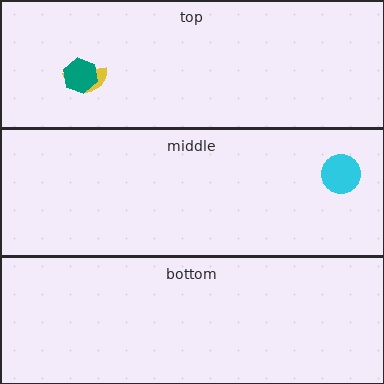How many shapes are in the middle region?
1.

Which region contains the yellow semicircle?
The top region.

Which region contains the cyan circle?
The middle region.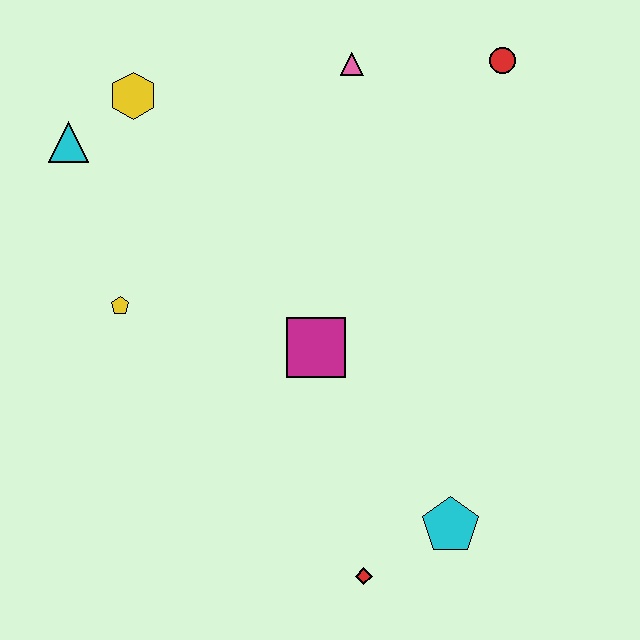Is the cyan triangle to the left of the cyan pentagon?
Yes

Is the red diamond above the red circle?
No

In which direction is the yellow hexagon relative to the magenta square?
The yellow hexagon is above the magenta square.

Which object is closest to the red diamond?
The cyan pentagon is closest to the red diamond.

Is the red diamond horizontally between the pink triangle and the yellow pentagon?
No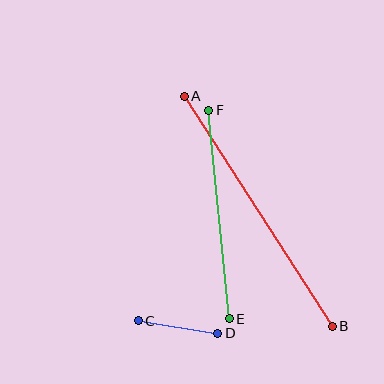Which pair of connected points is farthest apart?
Points A and B are farthest apart.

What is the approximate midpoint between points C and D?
The midpoint is at approximately (178, 327) pixels.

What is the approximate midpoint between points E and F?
The midpoint is at approximately (219, 214) pixels.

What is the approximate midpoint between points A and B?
The midpoint is at approximately (258, 211) pixels.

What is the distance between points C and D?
The distance is approximately 81 pixels.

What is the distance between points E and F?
The distance is approximately 210 pixels.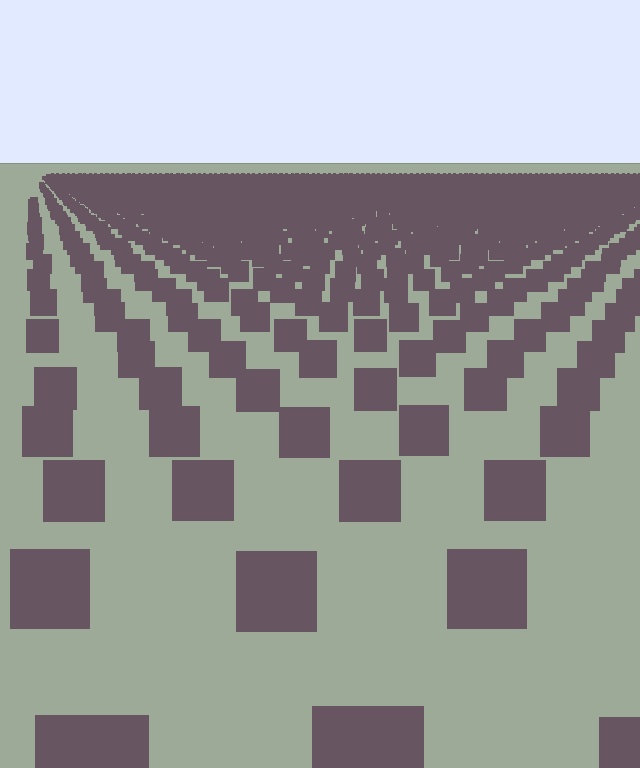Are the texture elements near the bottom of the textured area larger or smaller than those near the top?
Larger. Near the bottom, elements are closer to the viewer and appear at a bigger on-screen size.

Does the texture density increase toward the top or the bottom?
Density increases toward the top.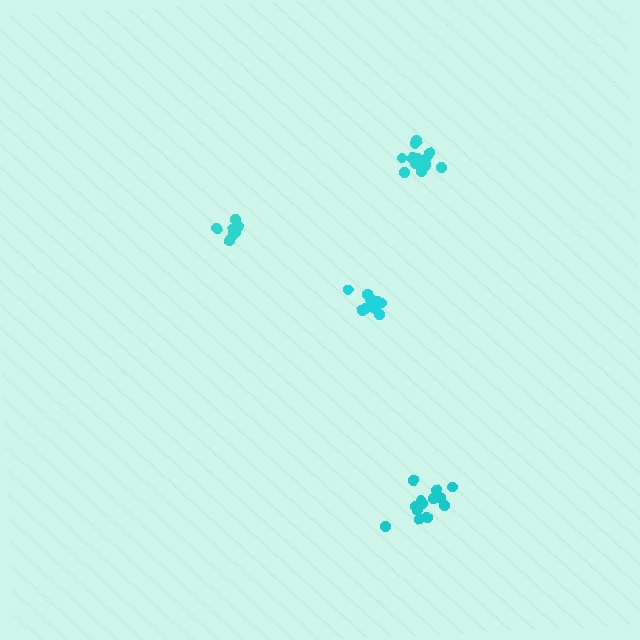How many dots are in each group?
Group 1: 10 dots, Group 2: 13 dots, Group 3: 7 dots, Group 4: 13 dots (43 total).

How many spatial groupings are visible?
There are 4 spatial groupings.